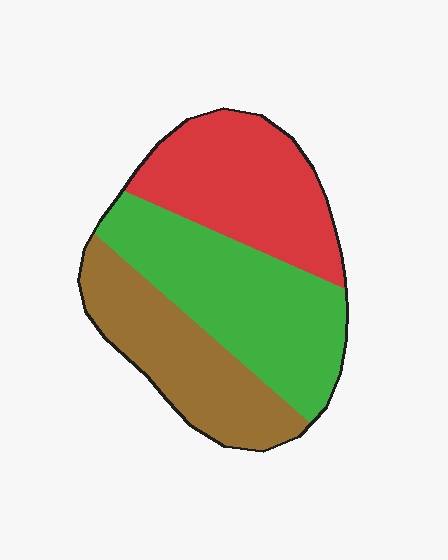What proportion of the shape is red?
Red covers around 30% of the shape.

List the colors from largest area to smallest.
From largest to smallest: green, red, brown.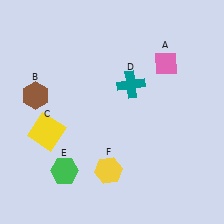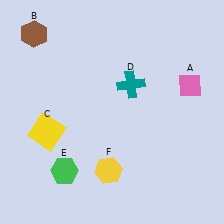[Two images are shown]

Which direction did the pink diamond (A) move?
The pink diamond (A) moved right.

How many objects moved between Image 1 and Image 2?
2 objects moved between the two images.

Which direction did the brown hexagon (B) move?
The brown hexagon (B) moved up.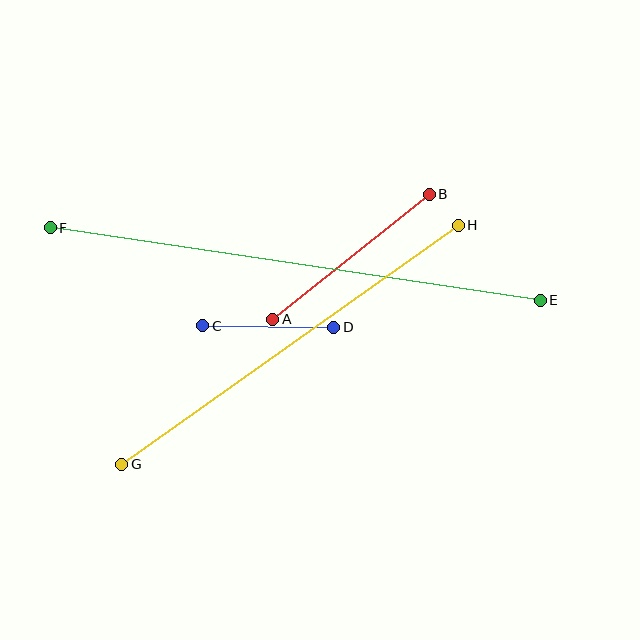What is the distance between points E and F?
The distance is approximately 495 pixels.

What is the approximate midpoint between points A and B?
The midpoint is at approximately (351, 257) pixels.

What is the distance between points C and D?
The distance is approximately 131 pixels.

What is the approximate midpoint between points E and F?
The midpoint is at approximately (295, 264) pixels.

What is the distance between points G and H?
The distance is approximately 413 pixels.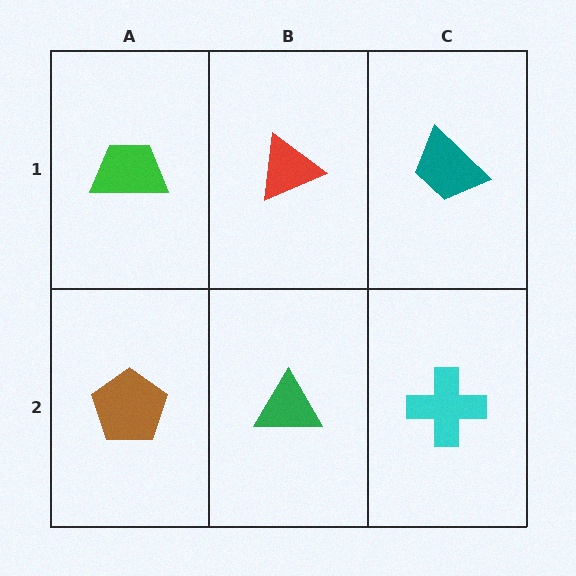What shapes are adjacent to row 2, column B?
A red triangle (row 1, column B), a brown pentagon (row 2, column A), a cyan cross (row 2, column C).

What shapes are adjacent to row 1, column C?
A cyan cross (row 2, column C), a red triangle (row 1, column B).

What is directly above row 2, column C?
A teal trapezoid.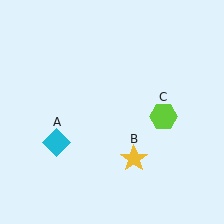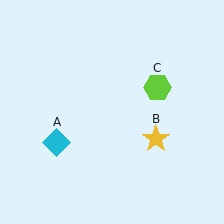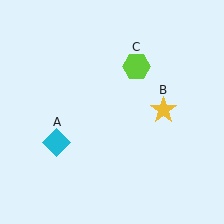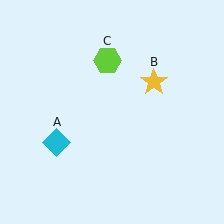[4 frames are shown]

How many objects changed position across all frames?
2 objects changed position: yellow star (object B), lime hexagon (object C).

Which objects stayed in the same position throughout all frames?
Cyan diamond (object A) remained stationary.